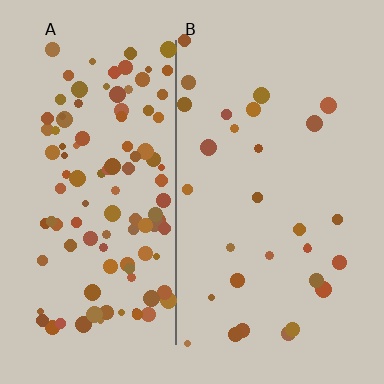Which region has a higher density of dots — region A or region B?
A (the left).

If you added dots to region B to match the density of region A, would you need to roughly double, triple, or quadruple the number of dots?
Approximately quadruple.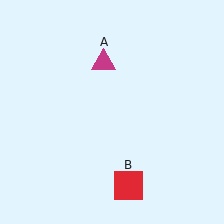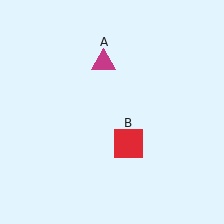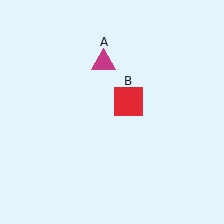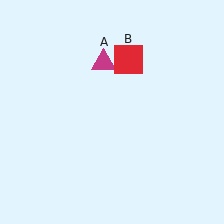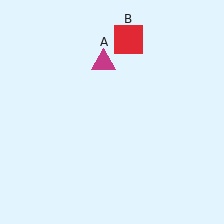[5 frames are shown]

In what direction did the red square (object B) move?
The red square (object B) moved up.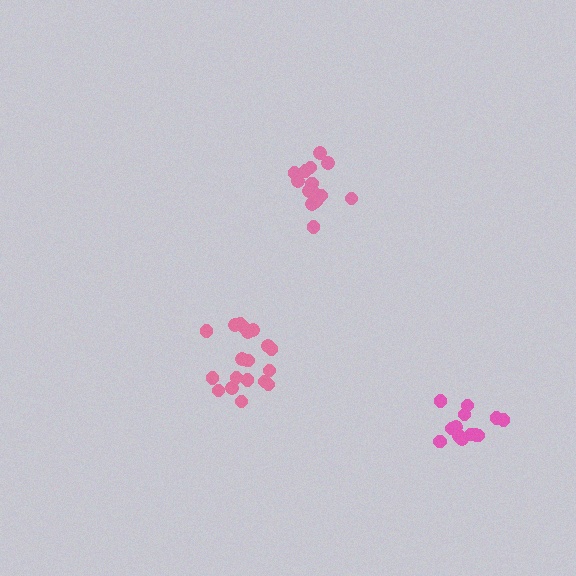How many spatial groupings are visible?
There are 3 spatial groupings.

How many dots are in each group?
Group 1: 14 dots, Group 2: 14 dots, Group 3: 19 dots (47 total).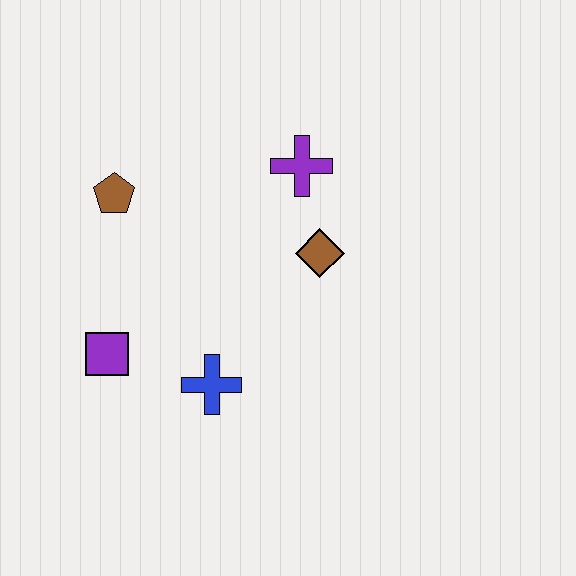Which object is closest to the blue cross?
The purple square is closest to the blue cross.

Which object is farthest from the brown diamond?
The purple square is farthest from the brown diamond.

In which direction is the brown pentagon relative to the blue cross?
The brown pentagon is above the blue cross.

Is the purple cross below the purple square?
No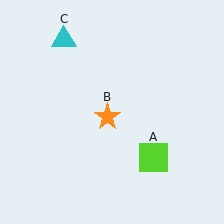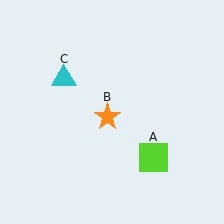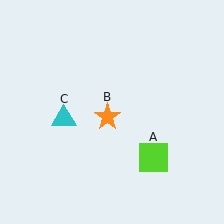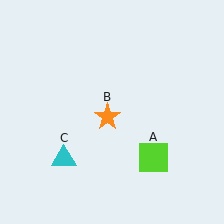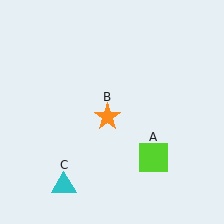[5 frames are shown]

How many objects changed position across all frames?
1 object changed position: cyan triangle (object C).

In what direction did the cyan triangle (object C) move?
The cyan triangle (object C) moved down.